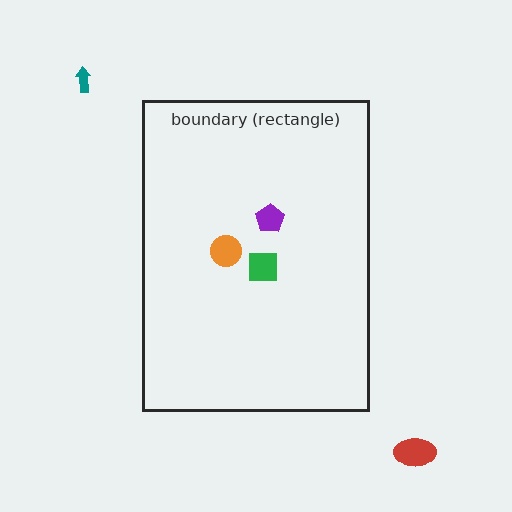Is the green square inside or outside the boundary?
Inside.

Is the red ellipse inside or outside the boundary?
Outside.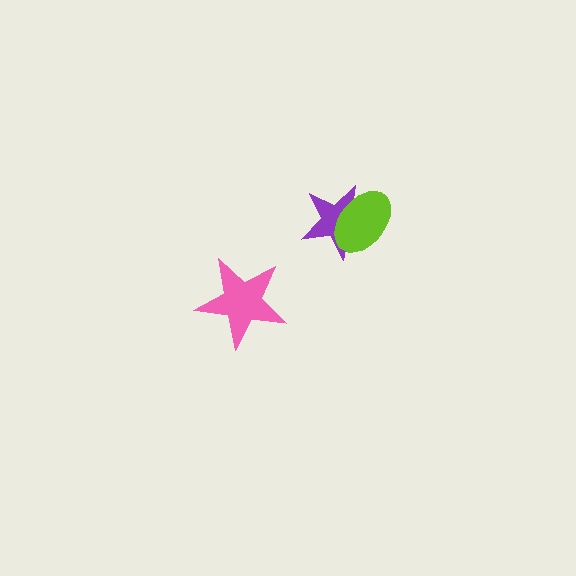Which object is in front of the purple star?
The lime ellipse is in front of the purple star.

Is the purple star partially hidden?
Yes, it is partially covered by another shape.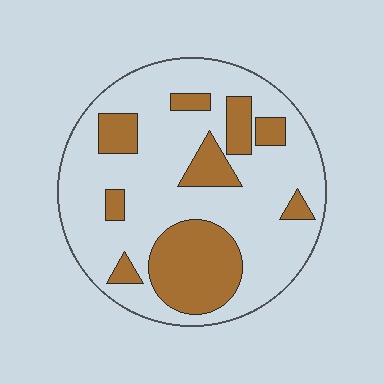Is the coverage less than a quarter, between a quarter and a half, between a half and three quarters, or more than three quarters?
Between a quarter and a half.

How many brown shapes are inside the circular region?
9.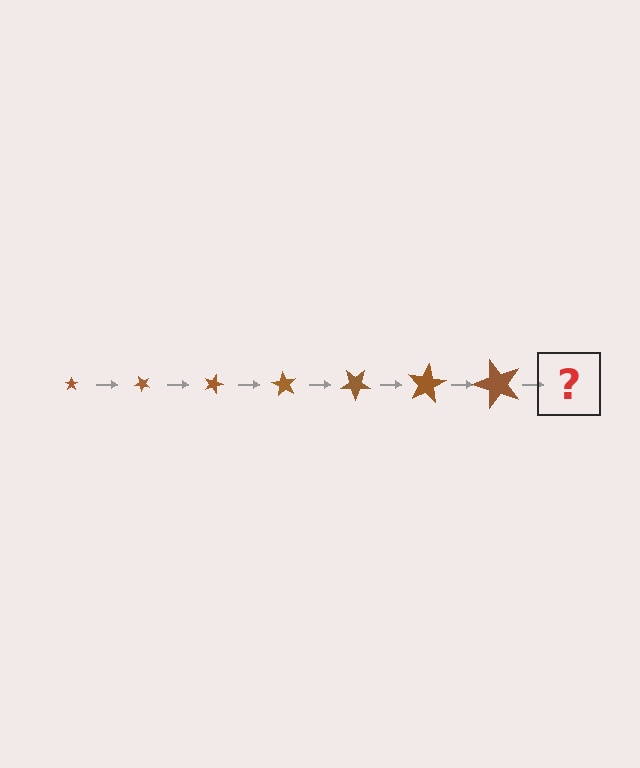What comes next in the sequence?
The next element should be a star, larger than the previous one and rotated 315 degrees from the start.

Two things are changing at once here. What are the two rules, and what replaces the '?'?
The two rules are that the star grows larger each step and it rotates 45 degrees each step. The '?' should be a star, larger than the previous one and rotated 315 degrees from the start.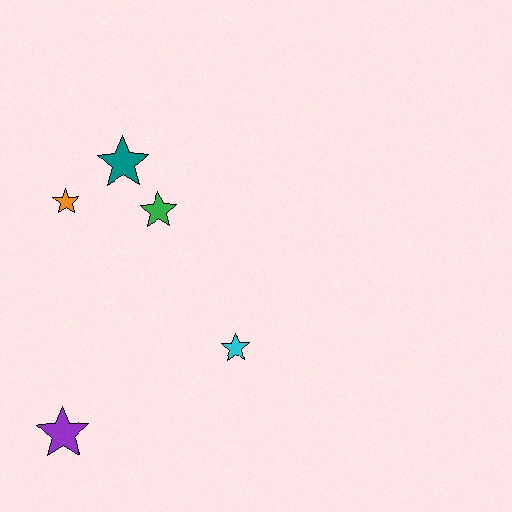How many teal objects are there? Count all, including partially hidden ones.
There is 1 teal object.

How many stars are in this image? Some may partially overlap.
There are 5 stars.